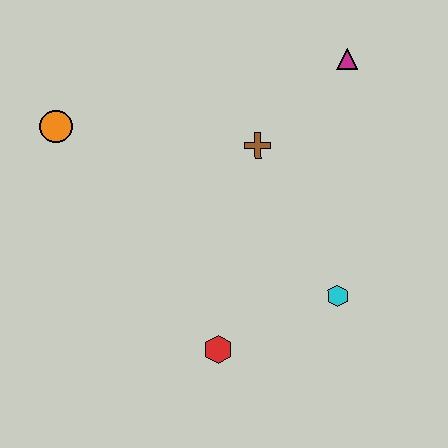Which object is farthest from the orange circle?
The cyan hexagon is farthest from the orange circle.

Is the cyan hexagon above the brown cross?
No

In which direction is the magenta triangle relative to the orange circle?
The magenta triangle is to the right of the orange circle.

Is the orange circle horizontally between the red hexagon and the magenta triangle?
No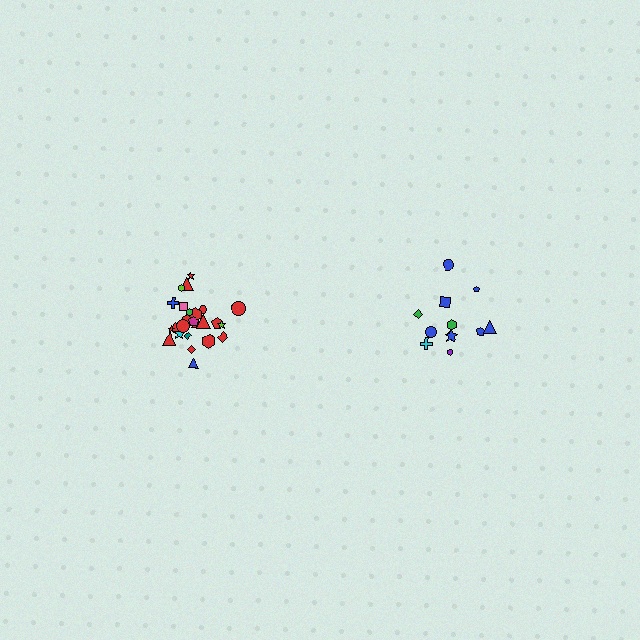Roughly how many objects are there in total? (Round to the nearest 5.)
Roughly 35 objects in total.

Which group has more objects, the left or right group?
The left group.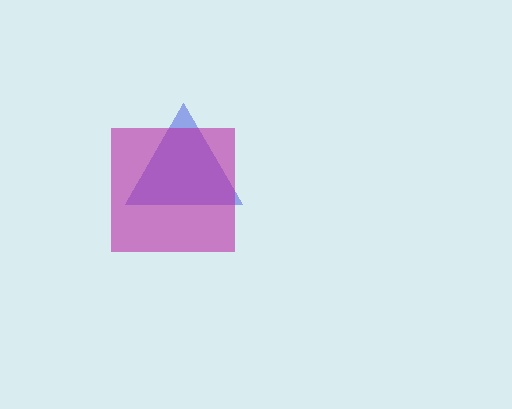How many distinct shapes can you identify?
There are 2 distinct shapes: a blue triangle, a magenta square.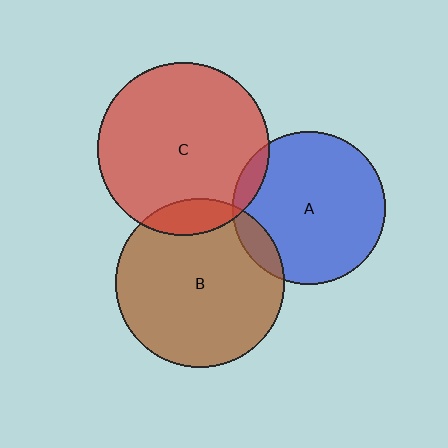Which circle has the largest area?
Circle C (red).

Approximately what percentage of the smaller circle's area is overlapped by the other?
Approximately 5%.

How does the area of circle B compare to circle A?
Approximately 1.2 times.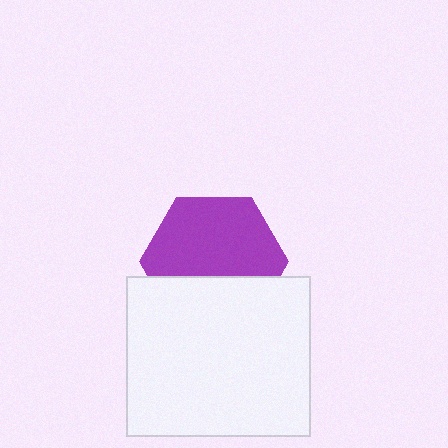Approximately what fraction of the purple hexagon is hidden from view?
Roughly 37% of the purple hexagon is hidden behind the white rectangle.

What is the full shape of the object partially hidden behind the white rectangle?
The partially hidden object is a purple hexagon.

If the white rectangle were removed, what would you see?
You would see the complete purple hexagon.